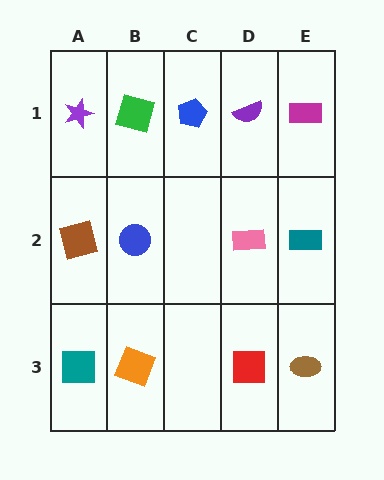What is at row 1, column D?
A purple semicircle.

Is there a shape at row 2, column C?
No, that cell is empty.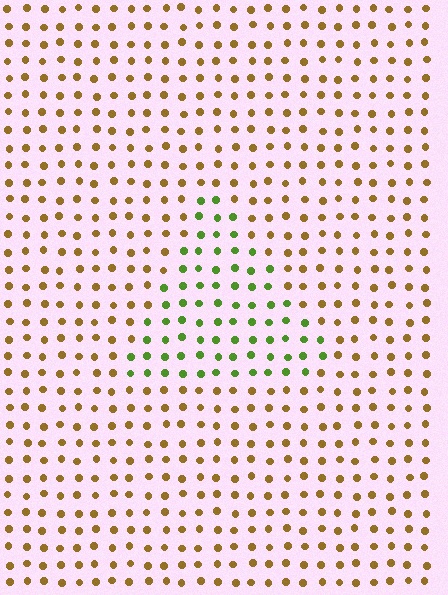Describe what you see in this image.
The image is filled with small brown elements in a uniform arrangement. A triangle-shaped region is visible where the elements are tinted to a slightly different hue, forming a subtle color boundary.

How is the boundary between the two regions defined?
The boundary is defined purely by a slight shift in hue (about 59 degrees). Spacing, size, and orientation are identical on both sides.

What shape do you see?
I see a triangle.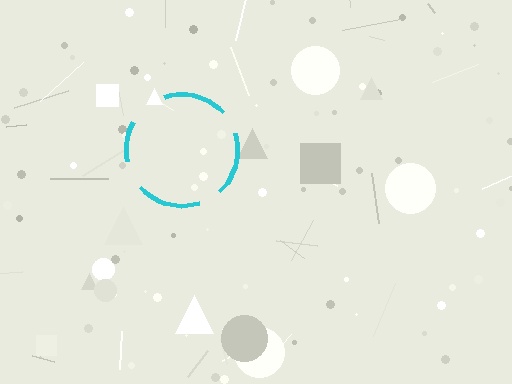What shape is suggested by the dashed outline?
The dashed outline suggests a circle.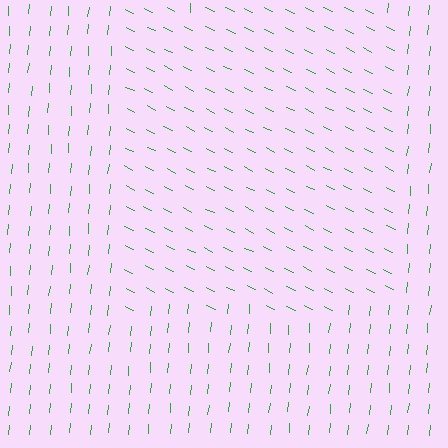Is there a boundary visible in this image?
Yes, there is a texture boundary formed by a change in line orientation.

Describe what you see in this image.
The image is filled with small green line segments. A rectangle region in the image has lines oriented differently from the surrounding lines, creating a visible texture boundary.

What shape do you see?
I see a rectangle.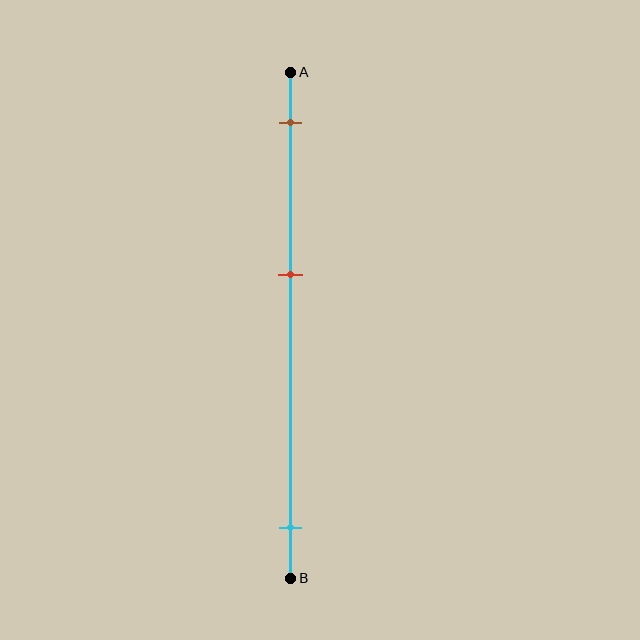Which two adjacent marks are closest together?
The brown and red marks are the closest adjacent pair.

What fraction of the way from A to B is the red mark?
The red mark is approximately 40% (0.4) of the way from A to B.